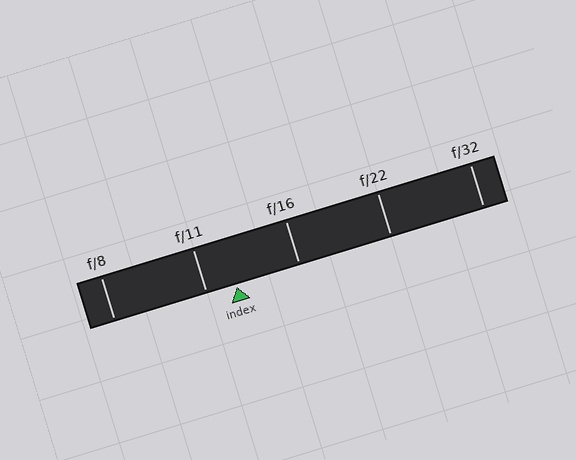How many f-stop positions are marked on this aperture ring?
There are 5 f-stop positions marked.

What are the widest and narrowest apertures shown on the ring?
The widest aperture shown is f/8 and the narrowest is f/32.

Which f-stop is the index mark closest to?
The index mark is closest to f/11.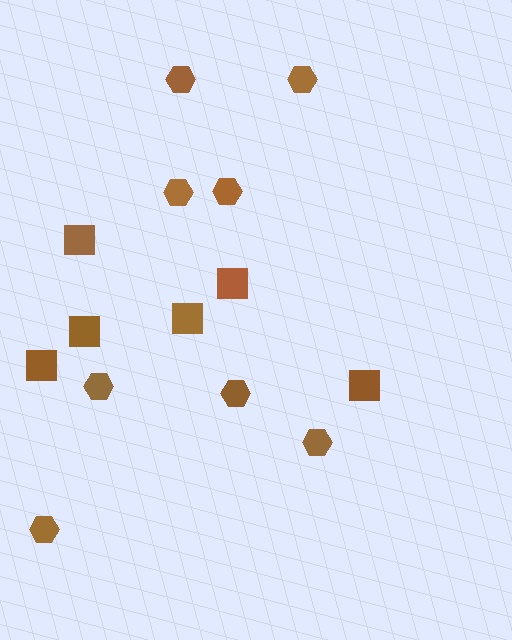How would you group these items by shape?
There are 2 groups: one group of hexagons (8) and one group of squares (6).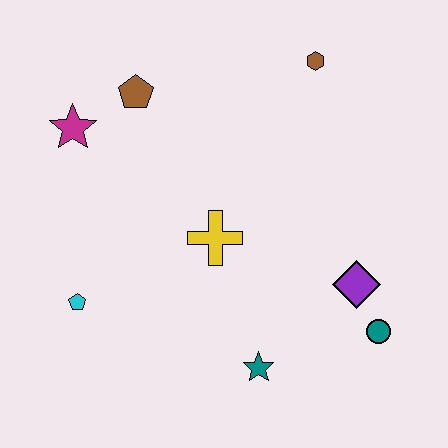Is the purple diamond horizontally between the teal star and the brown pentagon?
No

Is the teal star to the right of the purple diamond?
No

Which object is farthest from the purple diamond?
The magenta star is farthest from the purple diamond.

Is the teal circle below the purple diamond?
Yes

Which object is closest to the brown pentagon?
The magenta star is closest to the brown pentagon.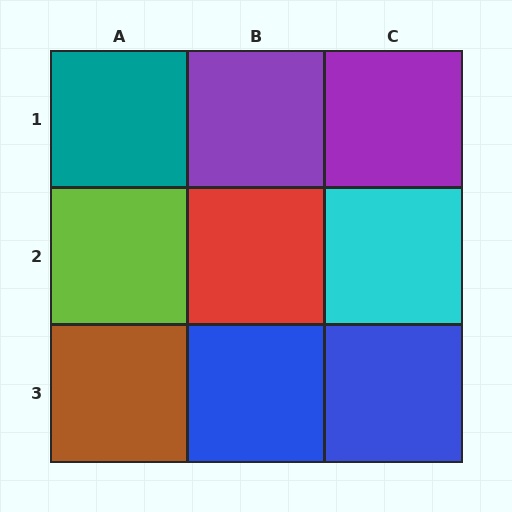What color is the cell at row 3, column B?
Blue.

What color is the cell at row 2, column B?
Red.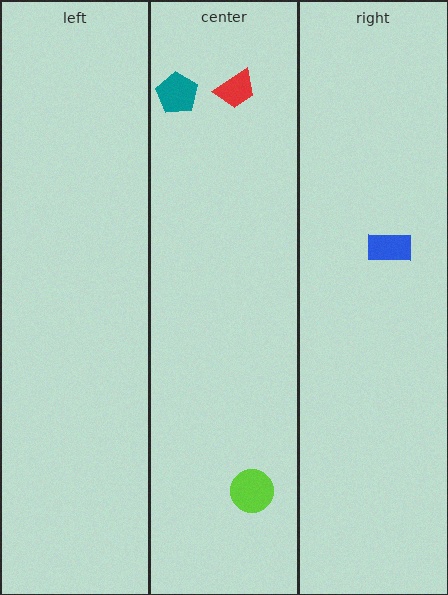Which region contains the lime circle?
The center region.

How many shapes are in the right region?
1.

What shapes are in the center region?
The lime circle, the teal pentagon, the red trapezoid.